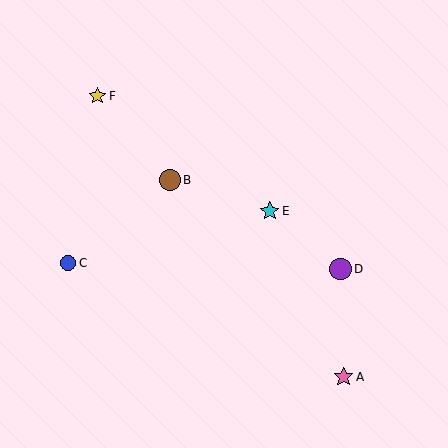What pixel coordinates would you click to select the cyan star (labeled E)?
Click at (270, 211) to select the cyan star E.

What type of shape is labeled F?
Shape F is a yellow star.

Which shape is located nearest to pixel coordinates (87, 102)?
The yellow star (labeled F) at (97, 96) is nearest to that location.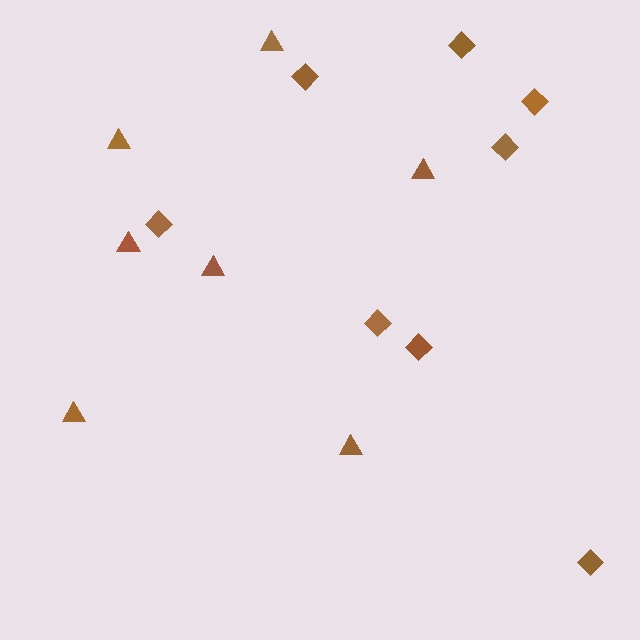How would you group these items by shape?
There are 2 groups: one group of triangles (7) and one group of diamonds (8).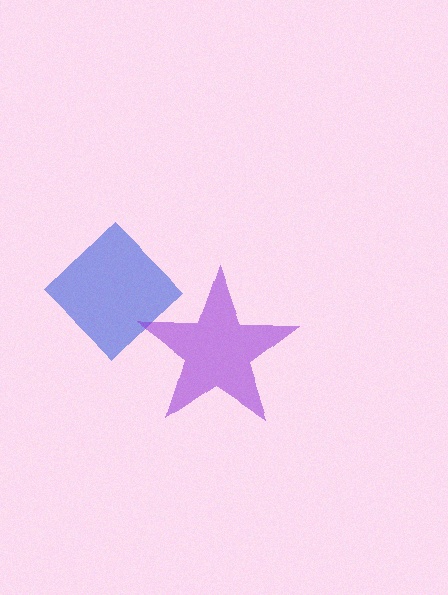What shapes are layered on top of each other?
The layered shapes are: a blue diamond, a purple star.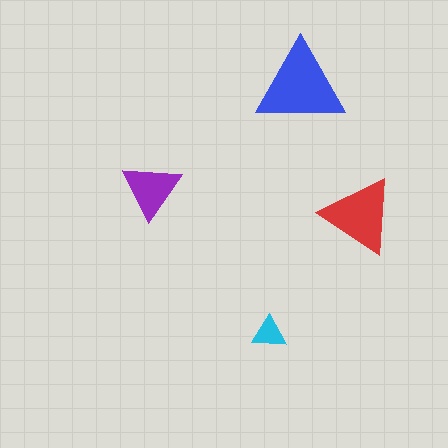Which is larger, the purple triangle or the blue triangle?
The blue one.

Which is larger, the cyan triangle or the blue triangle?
The blue one.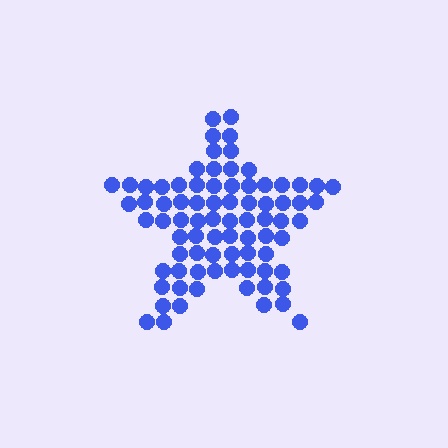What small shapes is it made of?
It is made of small circles.